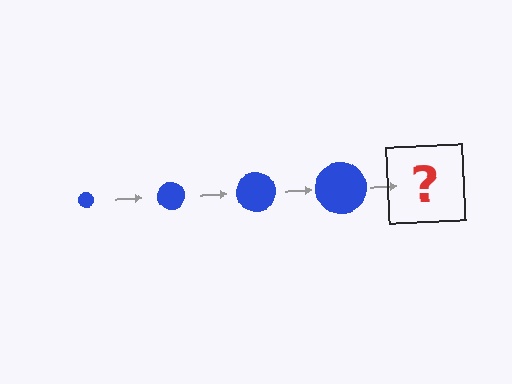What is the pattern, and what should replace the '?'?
The pattern is that the circle gets progressively larger each step. The '?' should be a blue circle, larger than the previous one.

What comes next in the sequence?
The next element should be a blue circle, larger than the previous one.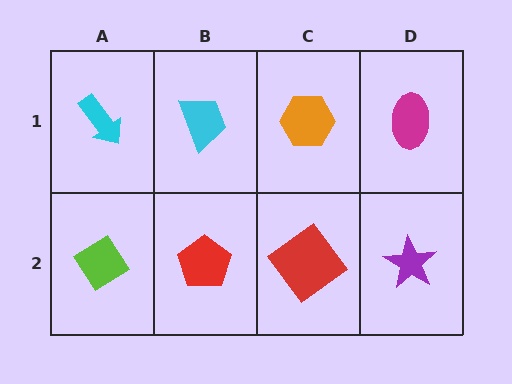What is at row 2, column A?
A lime diamond.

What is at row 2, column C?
A red diamond.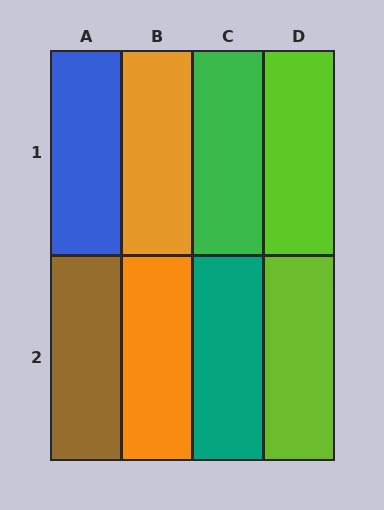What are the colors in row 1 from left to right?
Blue, orange, green, lime.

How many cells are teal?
1 cell is teal.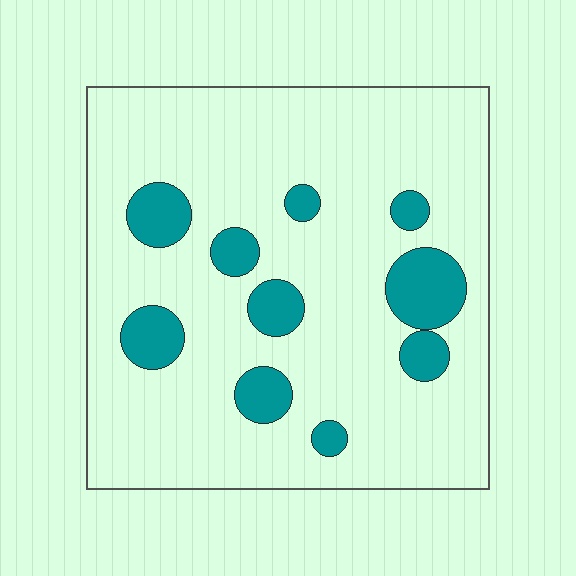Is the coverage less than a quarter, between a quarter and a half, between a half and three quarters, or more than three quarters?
Less than a quarter.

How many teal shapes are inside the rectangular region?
10.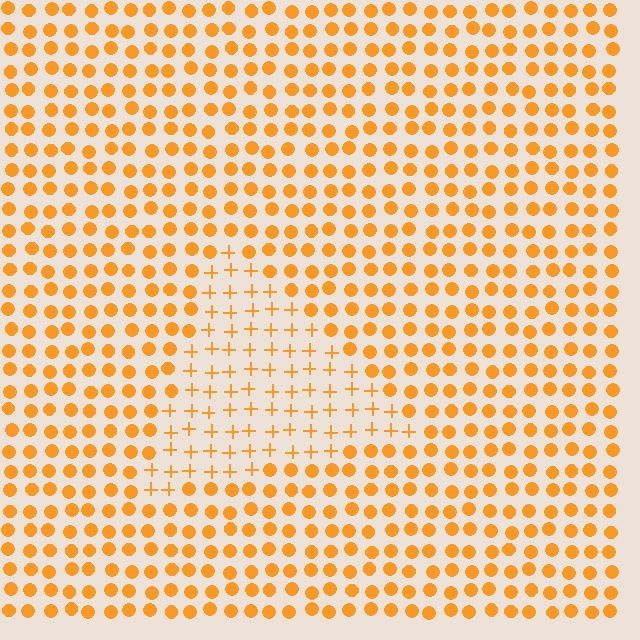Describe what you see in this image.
The image is filled with small orange elements arranged in a uniform grid. A triangle-shaped region contains plus signs, while the surrounding area contains circles. The boundary is defined purely by the change in element shape.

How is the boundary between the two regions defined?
The boundary is defined by a change in element shape: plus signs inside vs. circles outside. All elements share the same color and spacing.